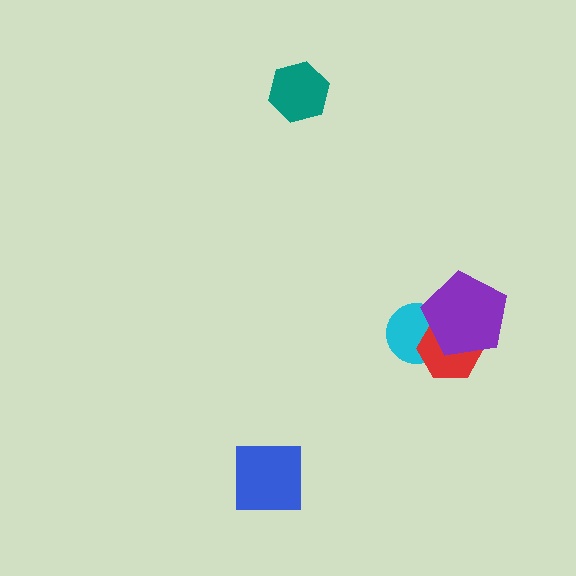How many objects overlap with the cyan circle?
2 objects overlap with the cyan circle.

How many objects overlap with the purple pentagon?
2 objects overlap with the purple pentagon.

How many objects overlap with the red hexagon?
2 objects overlap with the red hexagon.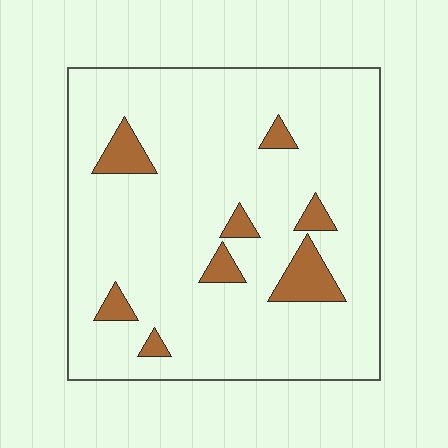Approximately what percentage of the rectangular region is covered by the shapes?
Approximately 10%.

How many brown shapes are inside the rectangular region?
8.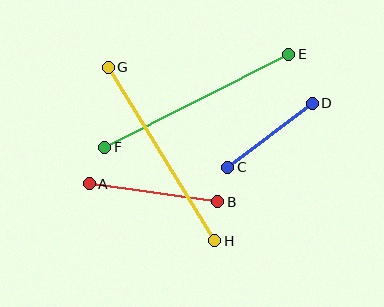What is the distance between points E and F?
The distance is approximately 206 pixels.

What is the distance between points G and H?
The distance is approximately 203 pixels.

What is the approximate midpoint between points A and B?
The midpoint is at approximately (154, 193) pixels.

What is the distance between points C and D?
The distance is approximately 106 pixels.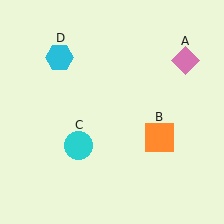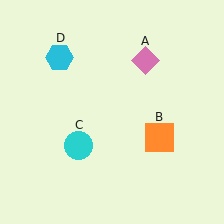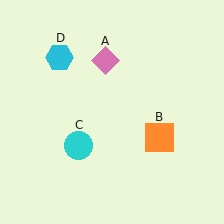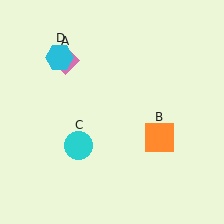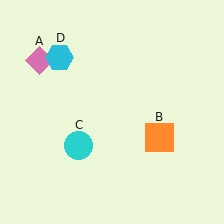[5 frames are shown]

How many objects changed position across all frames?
1 object changed position: pink diamond (object A).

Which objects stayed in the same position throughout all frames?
Orange square (object B) and cyan circle (object C) and cyan hexagon (object D) remained stationary.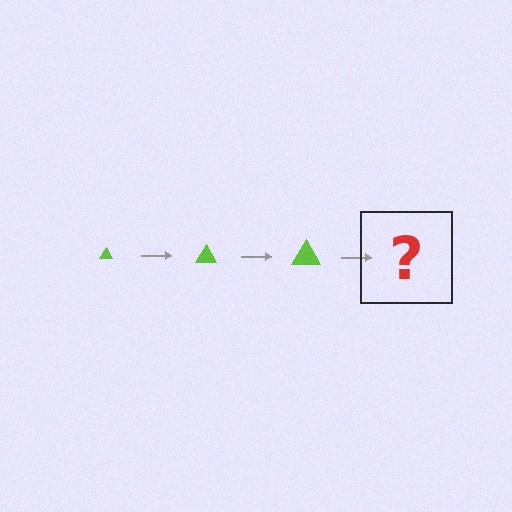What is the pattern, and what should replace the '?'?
The pattern is that the triangle gets progressively larger each step. The '?' should be a lime triangle, larger than the previous one.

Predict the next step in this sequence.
The next step is a lime triangle, larger than the previous one.